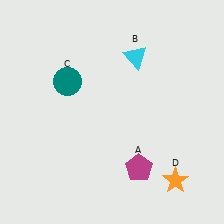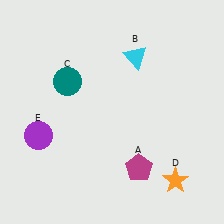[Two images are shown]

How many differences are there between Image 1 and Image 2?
There is 1 difference between the two images.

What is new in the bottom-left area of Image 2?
A purple circle (E) was added in the bottom-left area of Image 2.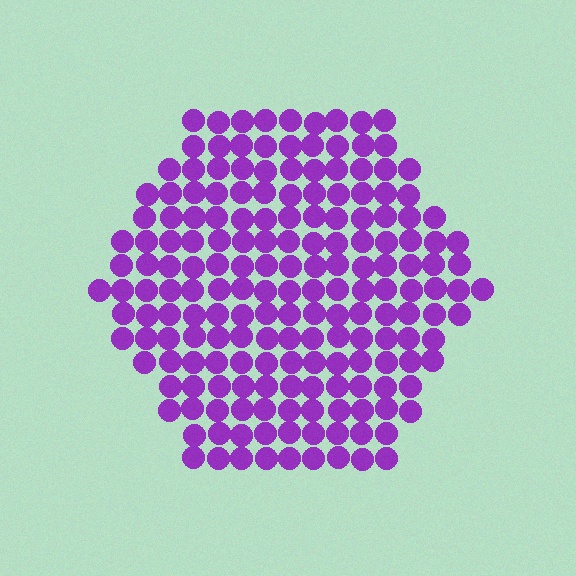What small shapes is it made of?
It is made of small circles.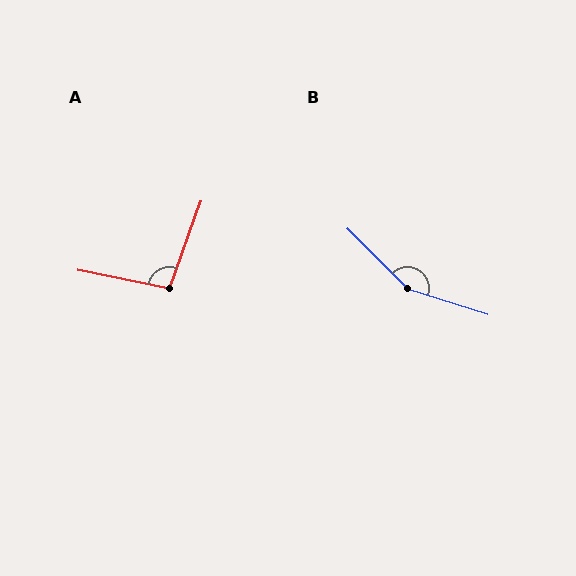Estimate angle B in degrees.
Approximately 153 degrees.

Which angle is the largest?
B, at approximately 153 degrees.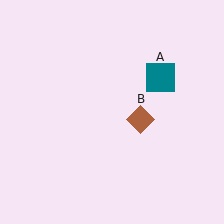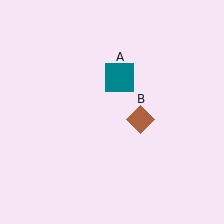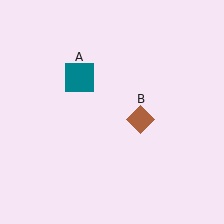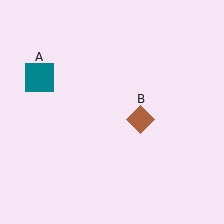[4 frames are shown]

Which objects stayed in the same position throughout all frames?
Brown diamond (object B) remained stationary.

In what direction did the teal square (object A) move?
The teal square (object A) moved left.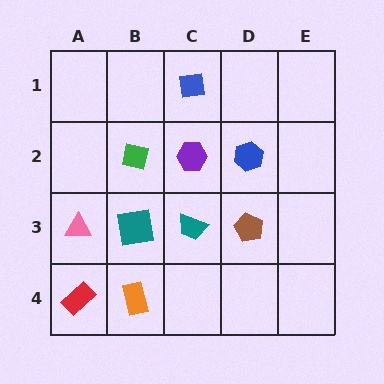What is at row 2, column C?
A purple hexagon.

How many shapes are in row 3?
4 shapes.